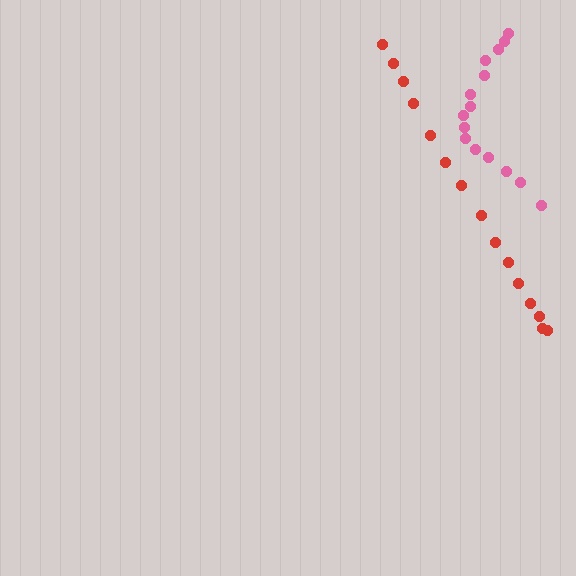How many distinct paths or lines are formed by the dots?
There are 2 distinct paths.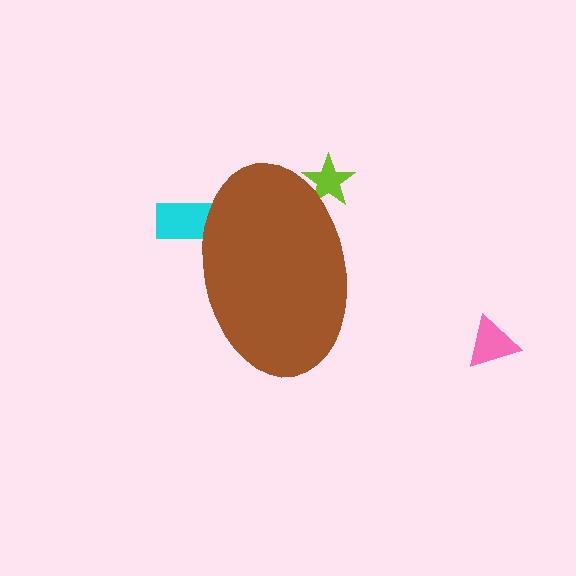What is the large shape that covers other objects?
A brown ellipse.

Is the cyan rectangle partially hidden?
Yes, the cyan rectangle is partially hidden behind the brown ellipse.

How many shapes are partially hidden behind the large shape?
2 shapes are partially hidden.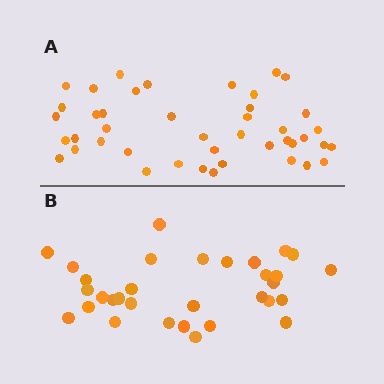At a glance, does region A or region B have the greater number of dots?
Region A (the top region) has more dots.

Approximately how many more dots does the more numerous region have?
Region A has roughly 12 or so more dots than region B.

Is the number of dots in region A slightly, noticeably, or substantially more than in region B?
Region A has noticeably more, but not dramatically so. The ratio is roughly 1.3 to 1.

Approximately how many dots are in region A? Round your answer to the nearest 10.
About 40 dots. (The exact count is 43, which rounds to 40.)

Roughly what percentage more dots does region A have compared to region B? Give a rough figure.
About 35% more.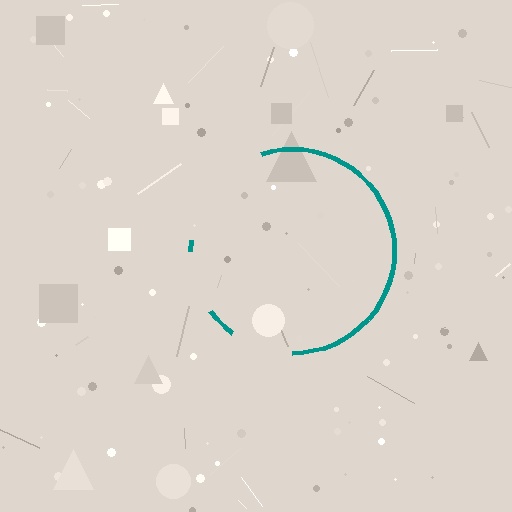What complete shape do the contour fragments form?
The contour fragments form a circle.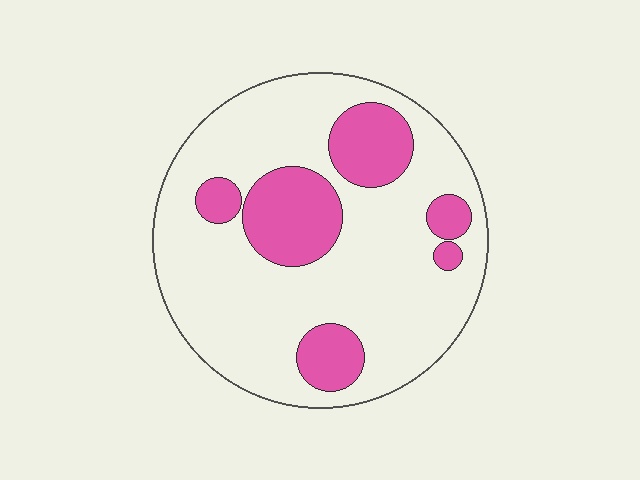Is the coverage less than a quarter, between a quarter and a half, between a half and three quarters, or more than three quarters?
Less than a quarter.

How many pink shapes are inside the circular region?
6.